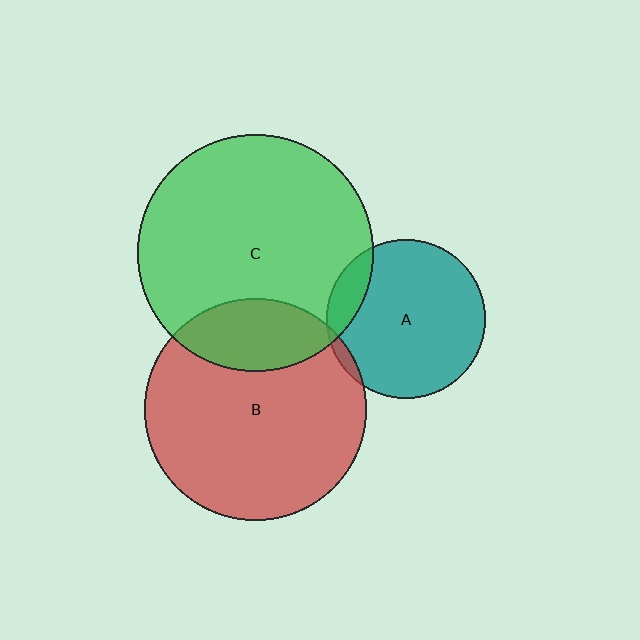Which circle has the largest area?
Circle C (green).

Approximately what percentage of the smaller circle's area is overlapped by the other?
Approximately 10%.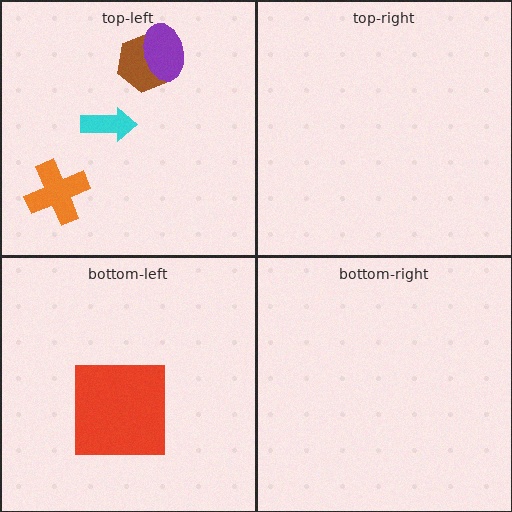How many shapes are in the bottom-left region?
1.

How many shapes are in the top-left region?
4.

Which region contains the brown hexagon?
The top-left region.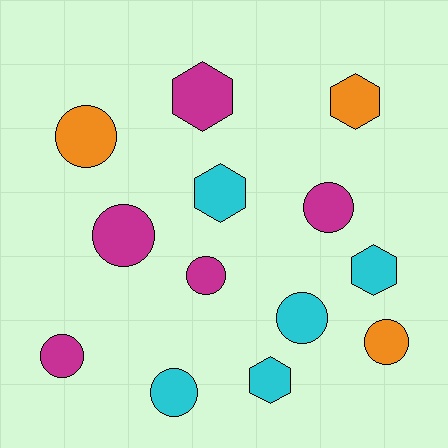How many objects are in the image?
There are 13 objects.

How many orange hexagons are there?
There is 1 orange hexagon.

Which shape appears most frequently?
Circle, with 8 objects.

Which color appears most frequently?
Magenta, with 5 objects.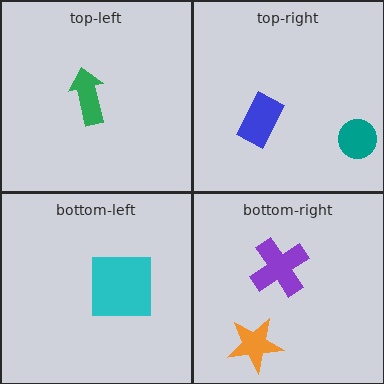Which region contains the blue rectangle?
The top-right region.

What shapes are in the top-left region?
The green arrow.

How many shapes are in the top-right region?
2.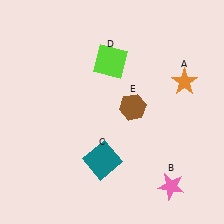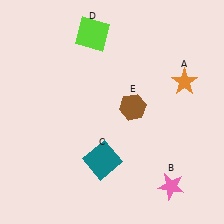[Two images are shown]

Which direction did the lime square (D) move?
The lime square (D) moved up.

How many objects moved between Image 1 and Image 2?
1 object moved between the two images.